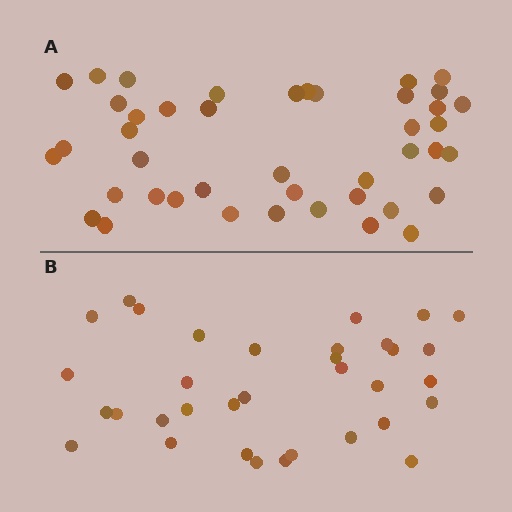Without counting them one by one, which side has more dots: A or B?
Region A (the top region) has more dots.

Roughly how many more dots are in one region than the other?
Region A has roughly 8 or so more dots than region B.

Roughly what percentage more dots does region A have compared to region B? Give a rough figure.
About 25% more.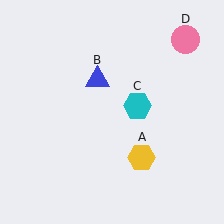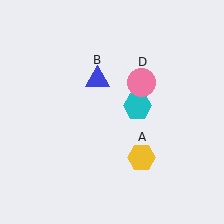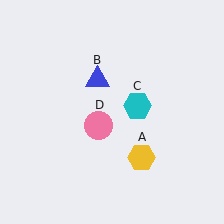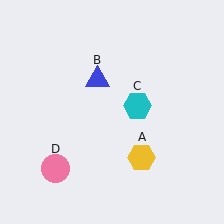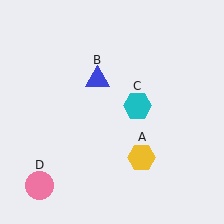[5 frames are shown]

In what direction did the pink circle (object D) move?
The pink circle (object D) moved down and to the left.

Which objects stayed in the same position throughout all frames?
Yellow hexagon (object A) and blue triangle (object B) and cyan hexagon (object C) remained stationary.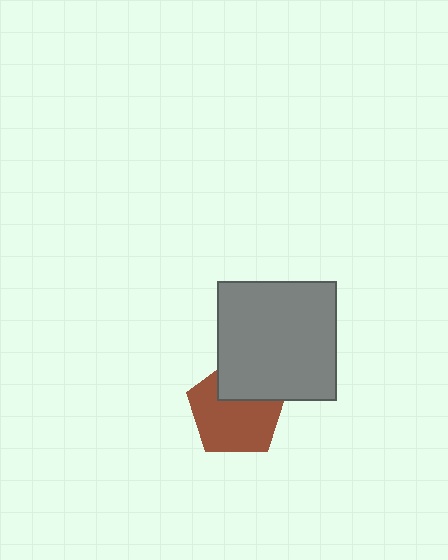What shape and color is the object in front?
The object in front is a gray square.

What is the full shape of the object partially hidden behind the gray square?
The partially hidden object is a brown pentagon.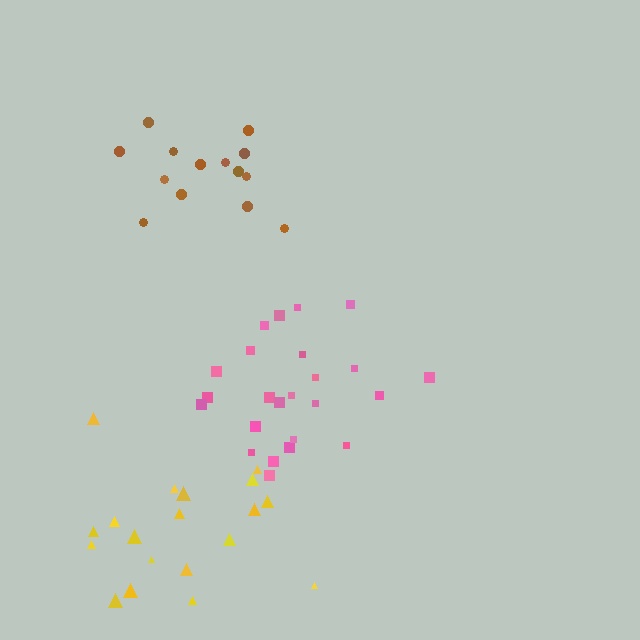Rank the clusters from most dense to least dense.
pink, yellow, brown.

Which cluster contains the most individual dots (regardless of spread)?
Pink (24).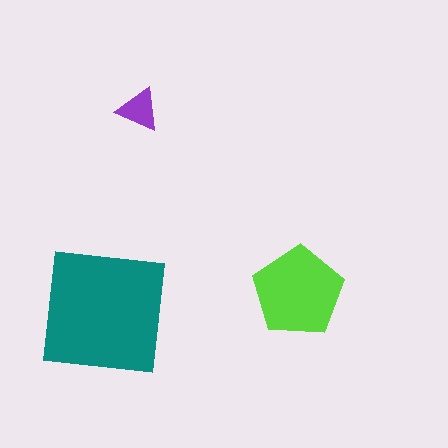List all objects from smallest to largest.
The purple triangle, the lime pentagon, the teal square.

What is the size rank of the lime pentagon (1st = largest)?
2nd.